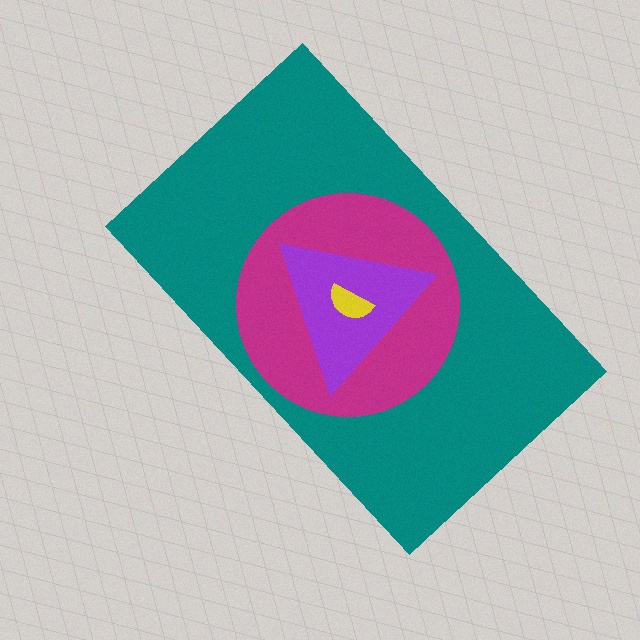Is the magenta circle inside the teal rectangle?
Yes.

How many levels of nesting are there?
4.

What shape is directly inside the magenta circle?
The purple triangle.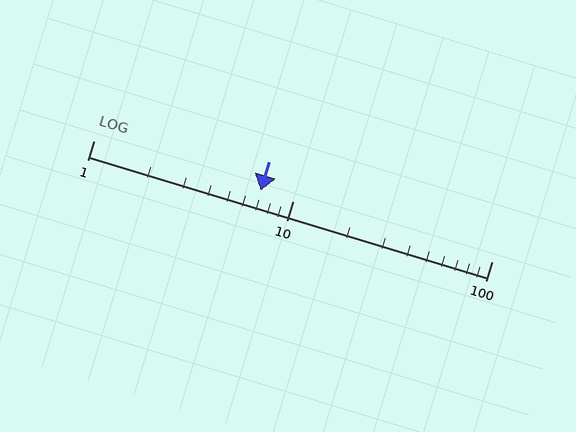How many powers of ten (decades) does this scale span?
The scale spans 2 decades, from 1 to 100.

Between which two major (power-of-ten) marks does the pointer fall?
The pointer is between 1 and 10.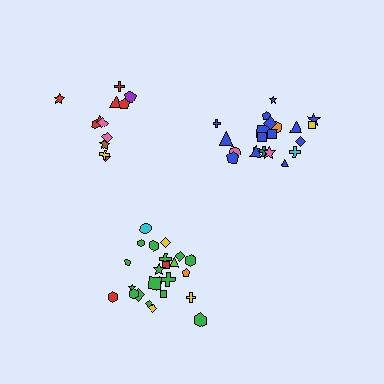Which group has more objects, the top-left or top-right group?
The top-right group.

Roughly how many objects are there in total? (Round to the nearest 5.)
Roughly 60 objects in total.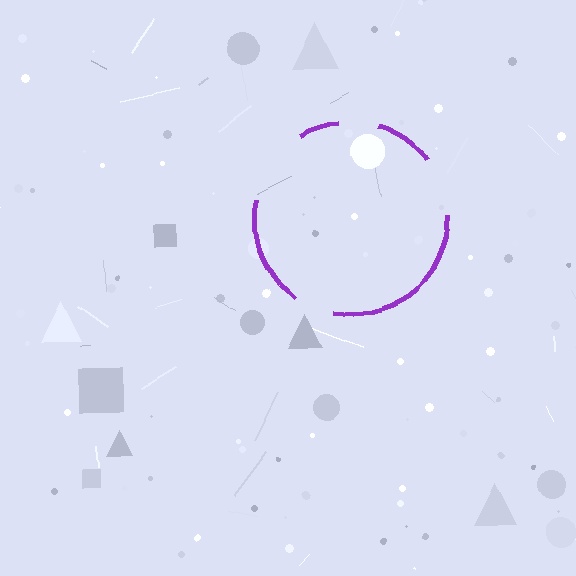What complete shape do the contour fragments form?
The contour fragments form a circle.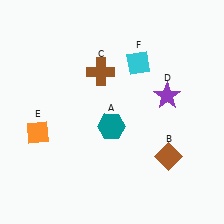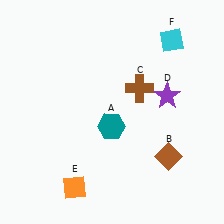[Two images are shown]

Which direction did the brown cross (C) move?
The brown cross (C) moved right.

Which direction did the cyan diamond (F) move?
The cyan diamond (F) moved right.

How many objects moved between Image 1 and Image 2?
3 objects moved between the two images.